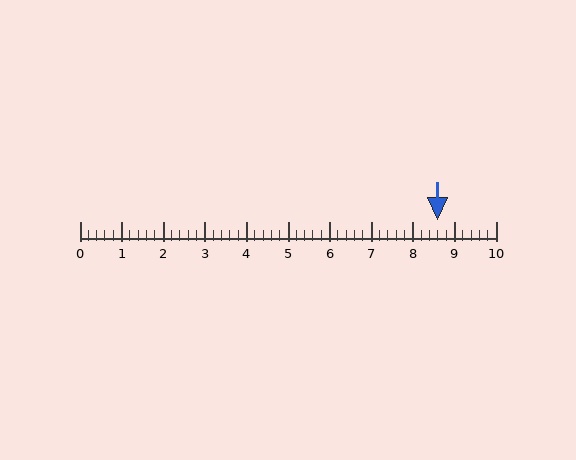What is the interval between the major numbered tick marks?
The major tick marks are spaced 1 units apart.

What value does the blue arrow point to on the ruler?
The blue arrow points to approximately 8.6.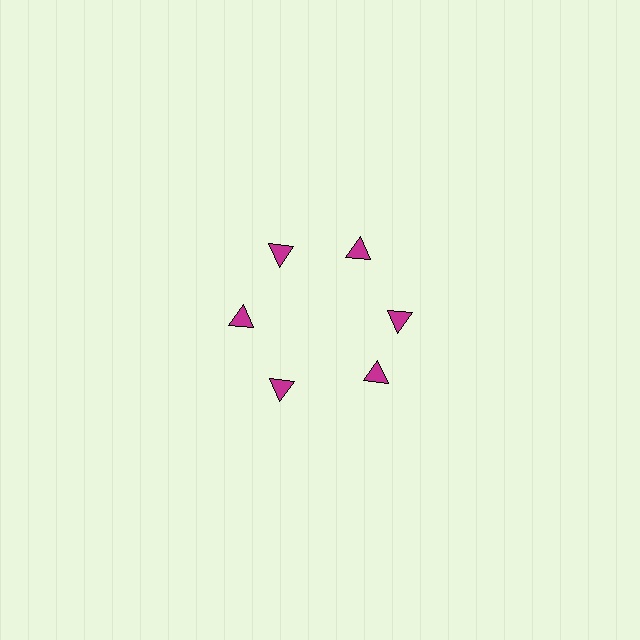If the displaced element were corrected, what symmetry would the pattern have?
It would have 6-fold rotational symmetry — the pattern would map onto itself every 60 degrees.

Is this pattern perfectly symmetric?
No. The 6 magenta triangles are arranged in a ring, but one element near the 5 o'clock position is rotated out of alignment along the ring, breaking the 6-fold rotational symmetry.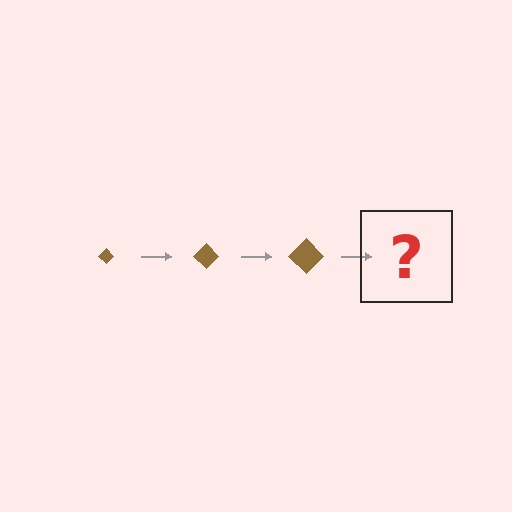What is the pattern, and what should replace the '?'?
The pattern is that the diamond gets progressively larger each step. The '?' should be a brown diamond, larger than the previous one.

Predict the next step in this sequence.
The next step is a brown diamond, larger than the previous one.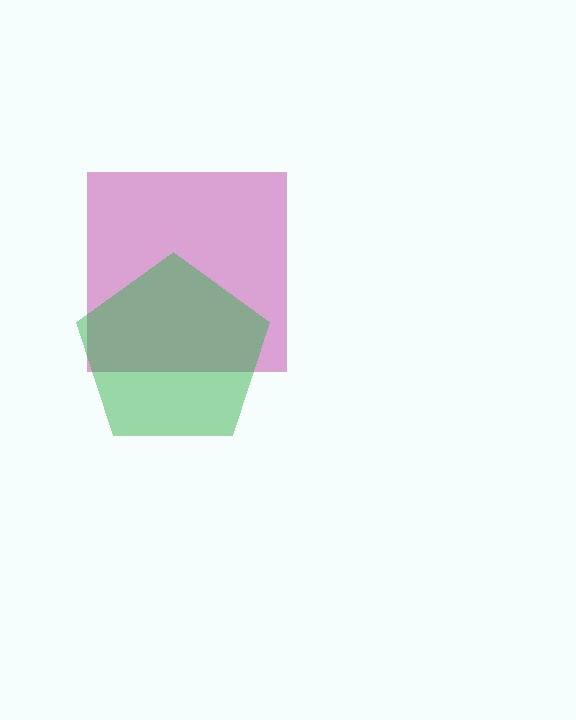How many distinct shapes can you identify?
There are 2 distinct shapes: a magenta square, a green pentagon.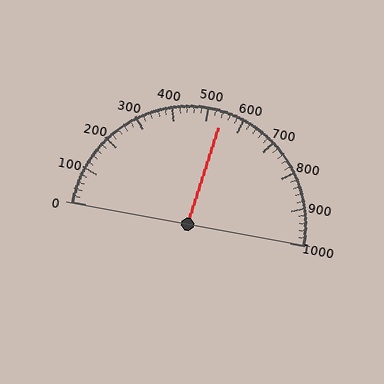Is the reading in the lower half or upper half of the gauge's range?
The reading is in the upper half of the range (0 to 1000).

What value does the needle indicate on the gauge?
The needle indicates approximately 540.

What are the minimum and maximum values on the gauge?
The gauge ranges from 0 to 1000.